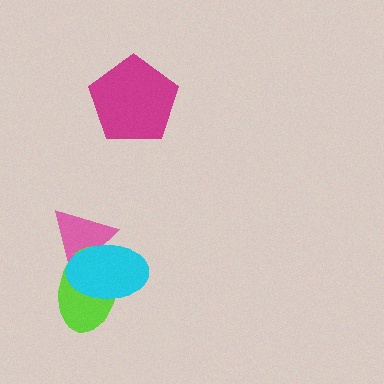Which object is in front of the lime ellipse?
The cyan ellipse is in front of the lime ellipse.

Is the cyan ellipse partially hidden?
No, no other shape covers it.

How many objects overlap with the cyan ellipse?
2 objects overlap with the cyan ellipse.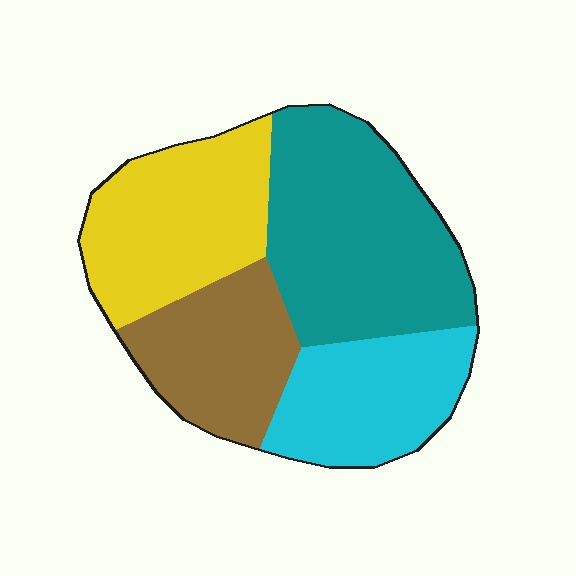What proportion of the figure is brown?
Brown covers 20% of the figure.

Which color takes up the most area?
Teal, at roughly 35%.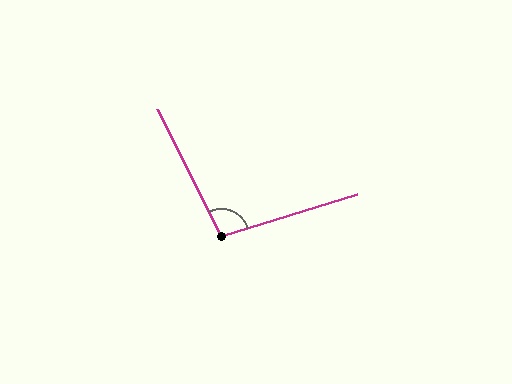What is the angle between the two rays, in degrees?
Approximately 100 degrees.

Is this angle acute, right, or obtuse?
It is obtuse.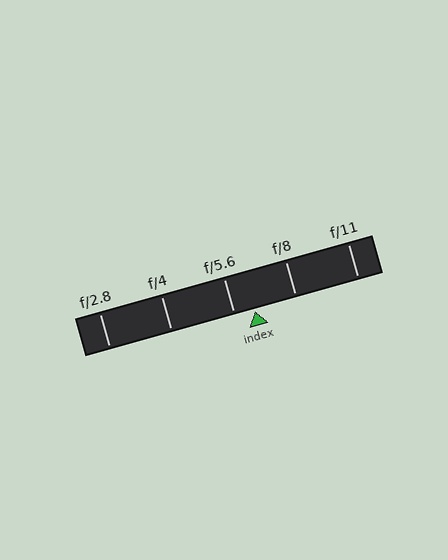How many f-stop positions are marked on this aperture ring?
There are 5 f-stop positions marked.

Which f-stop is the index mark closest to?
The index mark is closest to f/5.6.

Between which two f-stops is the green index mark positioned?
The index mark is between f/5.6 and f/8.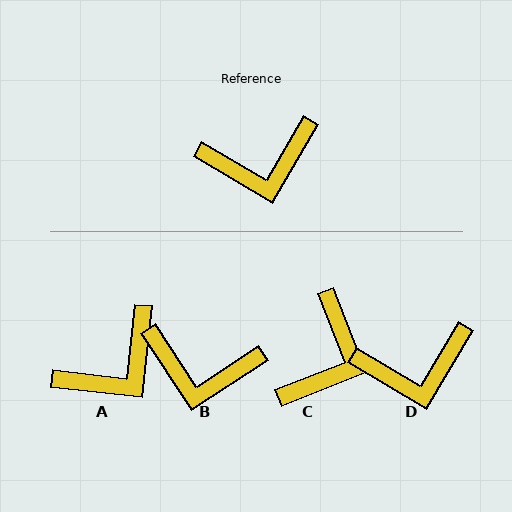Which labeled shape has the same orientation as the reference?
D.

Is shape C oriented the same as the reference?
No, it is off by about 52 degrees.